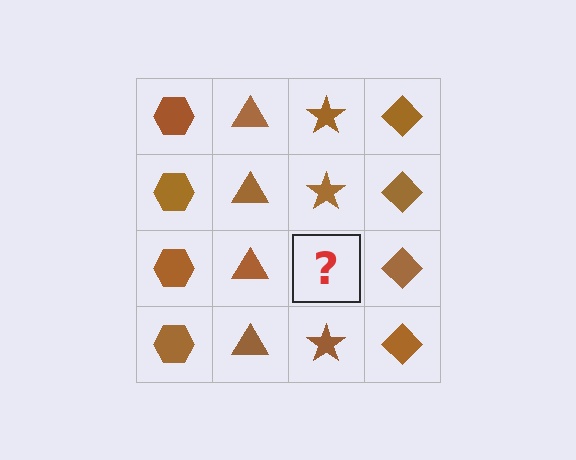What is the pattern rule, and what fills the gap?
The rule is that each column has a consistent shape. The gap should be filled with a brown star.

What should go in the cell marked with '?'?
The missing cell should contain a brown star.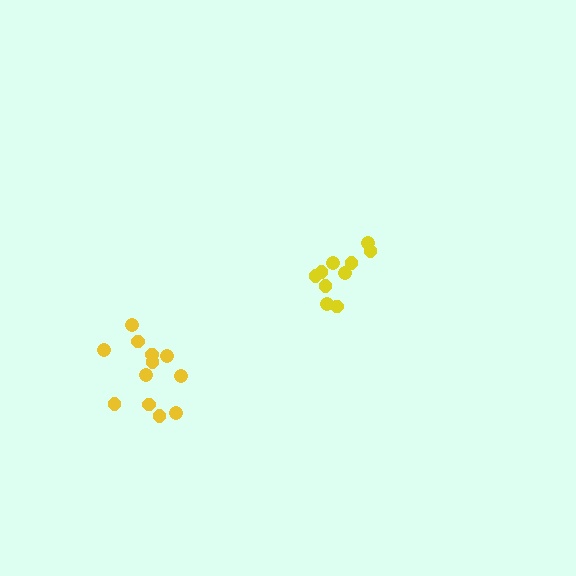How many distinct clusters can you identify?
There are 2 distinct clusters.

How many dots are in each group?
Group 1: 10 dots, Group 2: 12 dots (22 total).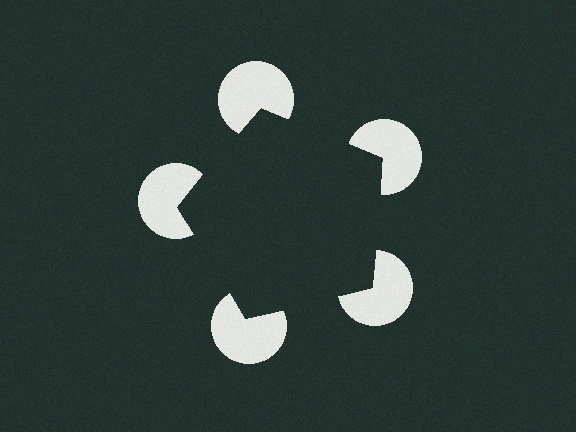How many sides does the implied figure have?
5 sides.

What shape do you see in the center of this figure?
An illusory pentagon — its edges are inferred from the aligned wedge cuts in the pac-man discs, not physically drawn.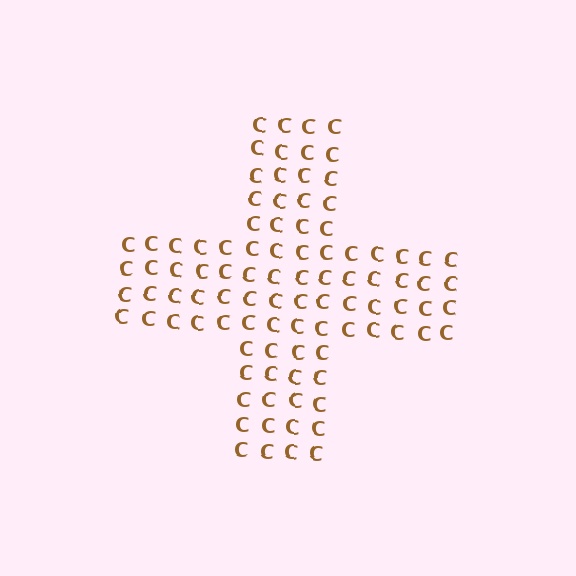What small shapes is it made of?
It is made of small letter C's.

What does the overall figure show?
The overall figure shows a cross.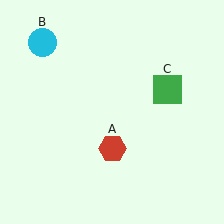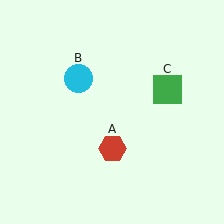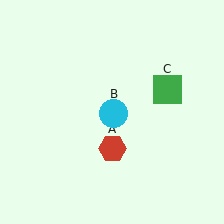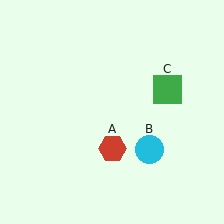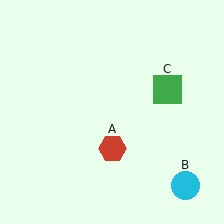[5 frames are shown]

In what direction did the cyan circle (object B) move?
The cyan circle (object B) moved down and to the right.